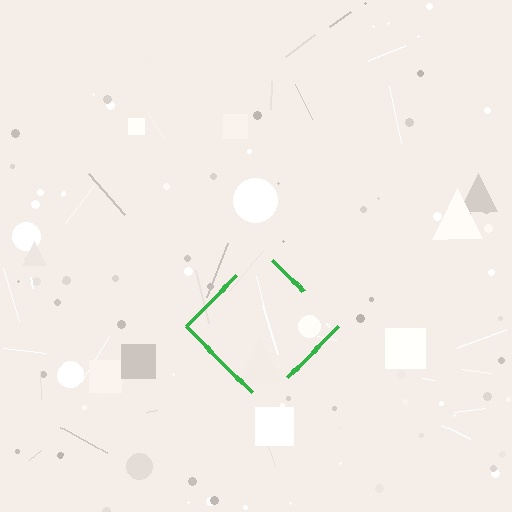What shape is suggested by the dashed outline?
The dashed outline suggests a diamond.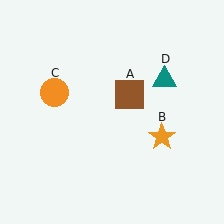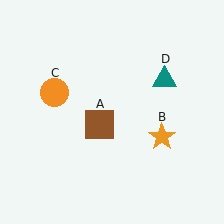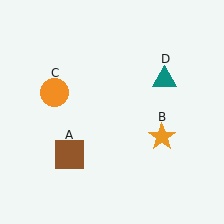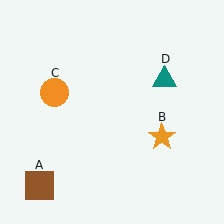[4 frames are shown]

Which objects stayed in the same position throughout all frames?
Orange star (object B) and orange circle (object C) and teal triangle (object D) remained stationary.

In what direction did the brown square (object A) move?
The brown square (object A) moved down and to the left.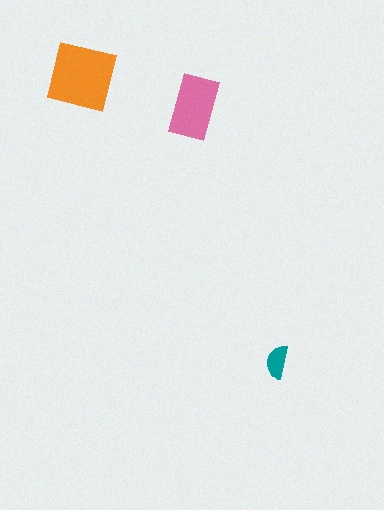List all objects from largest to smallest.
The orange square, the pink rectangle, the teal semicircle.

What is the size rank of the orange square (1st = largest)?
1st.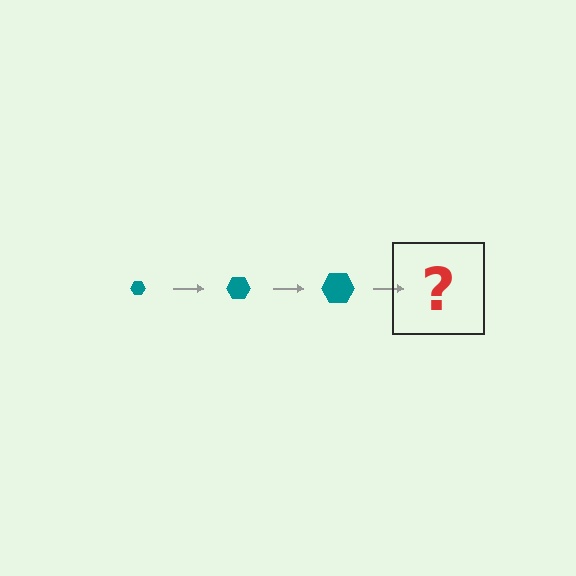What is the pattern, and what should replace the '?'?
The pattern is that the hexagon gets progressively larger each step. The '?' should be a teal hexagon, larger than the previous one.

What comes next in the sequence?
The next element should be a teal hexagon, larger than the previous one.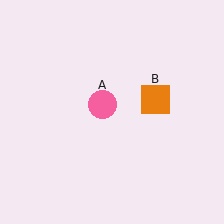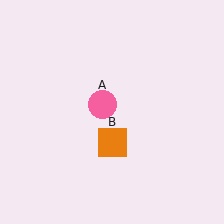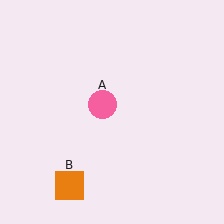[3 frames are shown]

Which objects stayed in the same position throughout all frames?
Pink circle (object A) remained stationary.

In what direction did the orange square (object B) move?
The orange square (object B) moved down and to the left.